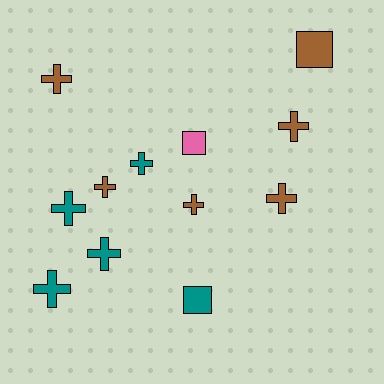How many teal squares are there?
There is 1 teal square.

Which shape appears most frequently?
Cross, with 9 objects.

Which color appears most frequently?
Brown, with 6 objects.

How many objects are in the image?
There are 12 objects.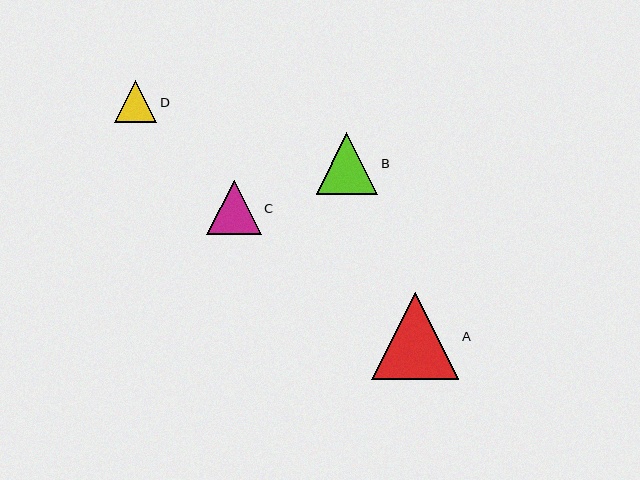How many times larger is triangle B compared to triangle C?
Triangle B is approximately 1.1 times the size of triangle C.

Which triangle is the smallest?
Triangle D is the smallest with a size of approximately 43 pixels.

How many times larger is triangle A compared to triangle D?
Triangle A is approximately 2.0 times the size of triangle D.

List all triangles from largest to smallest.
From largest to smallest: A, B, C, D.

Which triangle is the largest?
Triangle A is the largest with a size of approximately 87 pixels.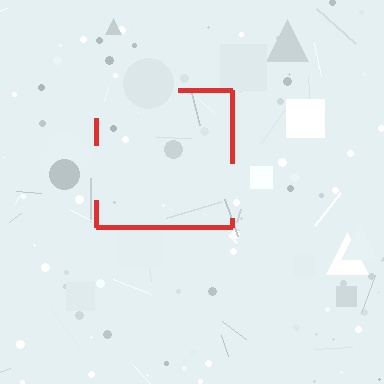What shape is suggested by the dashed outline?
The dashed outline suggests a square.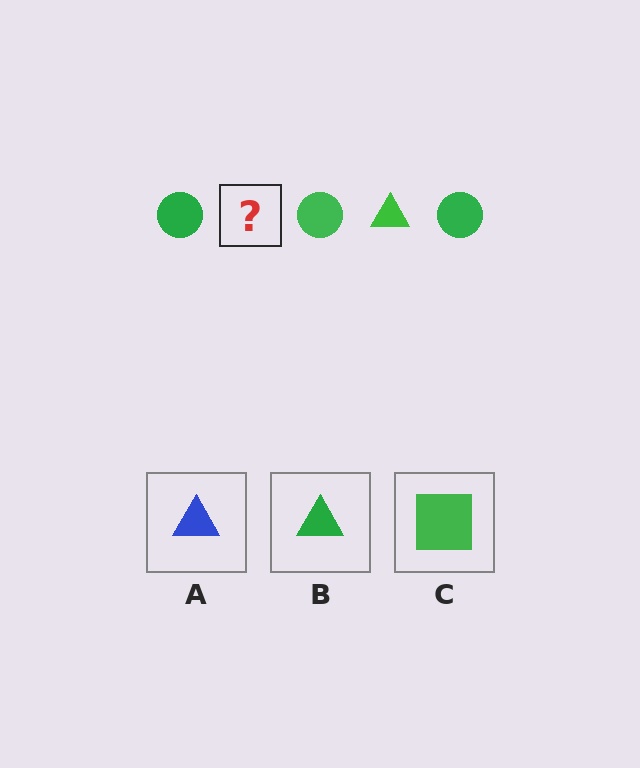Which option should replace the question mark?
Option B.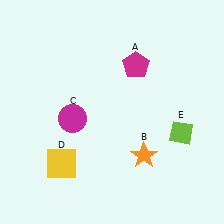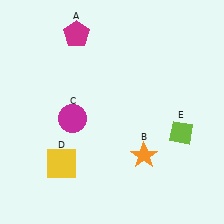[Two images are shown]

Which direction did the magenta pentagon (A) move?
The magenta pentagon (A) moved left.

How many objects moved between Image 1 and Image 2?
1 object moved between the two images.